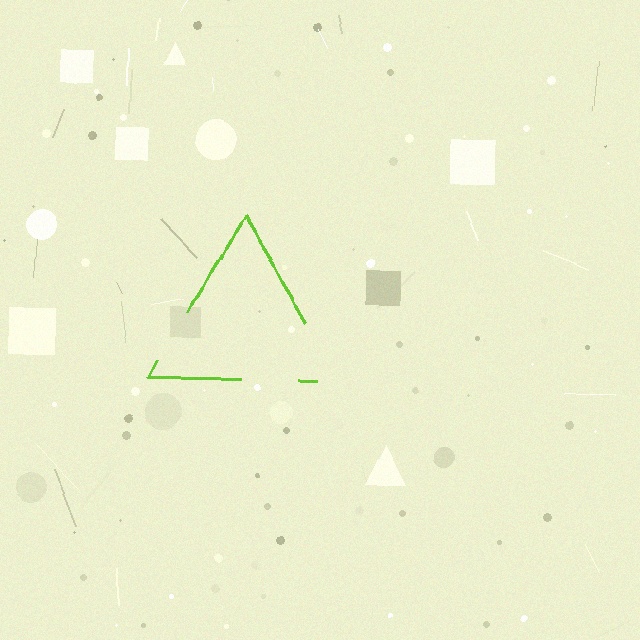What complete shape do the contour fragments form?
The contour fragments form a triangle.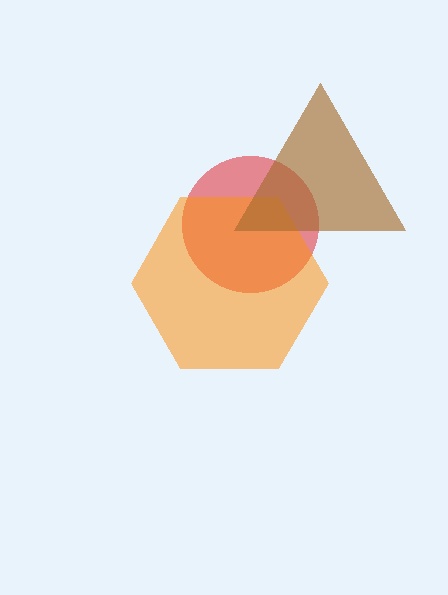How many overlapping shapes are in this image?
There are 3 overlapping shapes in the image.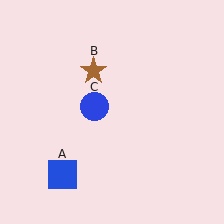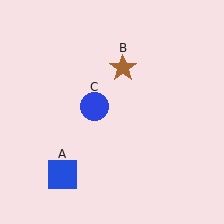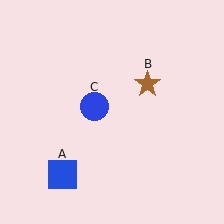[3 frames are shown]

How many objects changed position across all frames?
1 object changed position: brown star (object B).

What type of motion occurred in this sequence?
The brown star (object B) rotated clockwise around the center of the scene.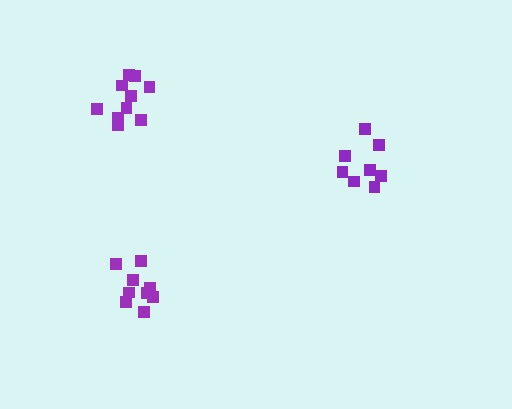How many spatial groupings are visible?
There are 3 spatial groupings.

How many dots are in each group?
Group 1: 10 dots, Group 2: 8 dots, Group 3: 9 dots (27 total).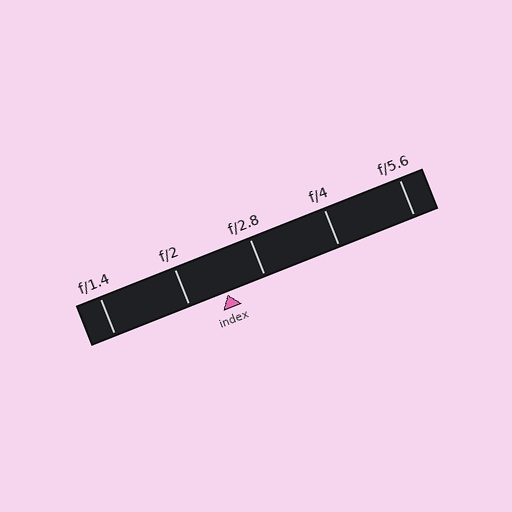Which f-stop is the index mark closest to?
The index mark is closest to f/2.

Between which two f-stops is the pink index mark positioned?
The index mark is between f/2 and f/2.8.